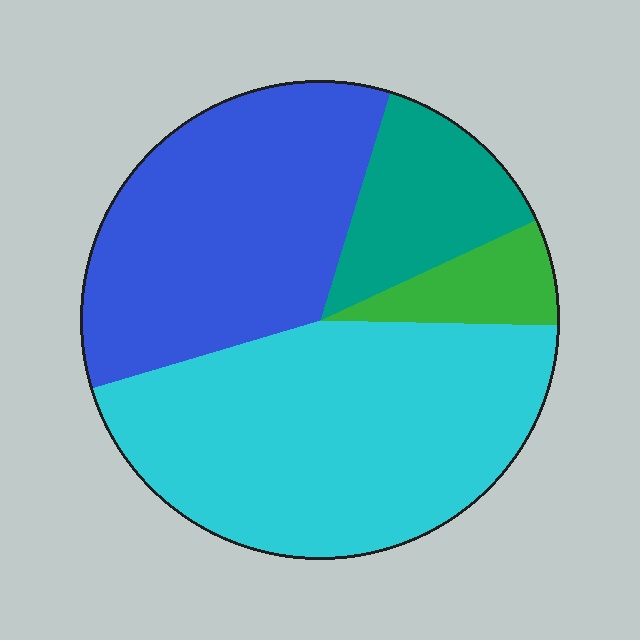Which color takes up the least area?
Green, at roughly 5%.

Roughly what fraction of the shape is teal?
Teal takes up about one eighth (1/8) of the shape.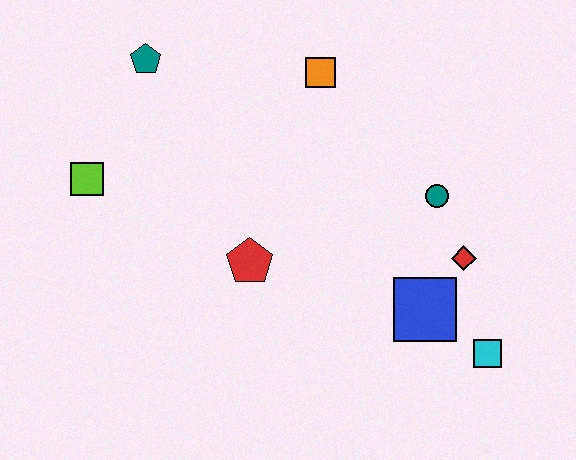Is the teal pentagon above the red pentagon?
Yes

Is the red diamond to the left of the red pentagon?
No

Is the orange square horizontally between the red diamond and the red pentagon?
Yes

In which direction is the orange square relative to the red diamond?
The orange square is above the red diamond.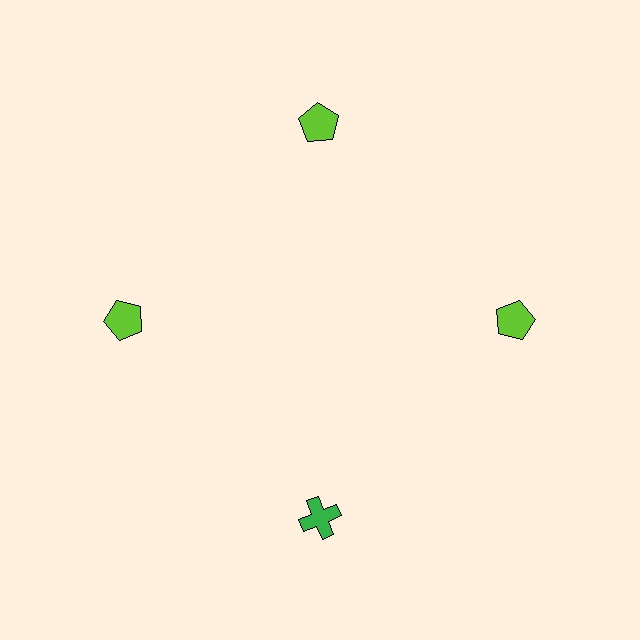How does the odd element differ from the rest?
It differs in both color (green instead of lime) and shape (cross instead of pentagon).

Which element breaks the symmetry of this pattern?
The green cross at roughly the 6 o'clock position breaks the symmetry. All other shapes are lime pentagons.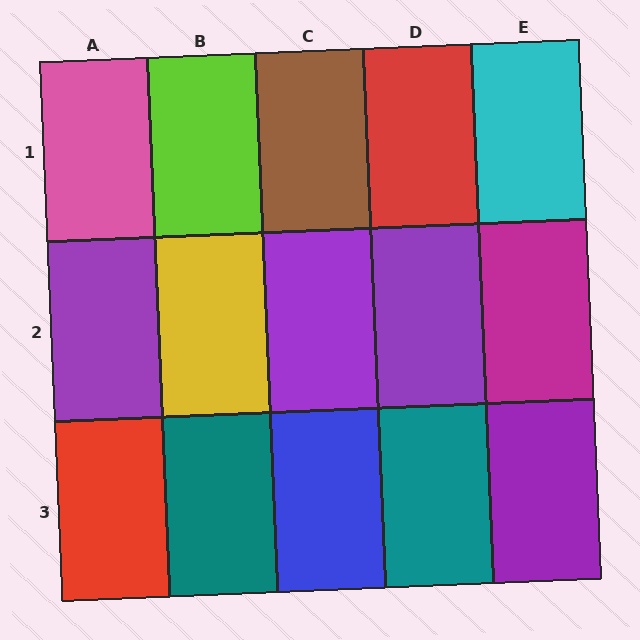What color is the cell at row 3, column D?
Teal.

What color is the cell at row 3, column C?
Blue.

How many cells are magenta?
1 cell is magenta.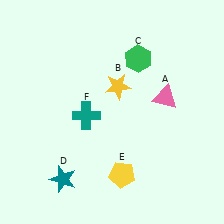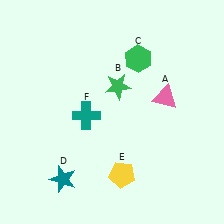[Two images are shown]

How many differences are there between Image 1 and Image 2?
There is 1 difference between the two images.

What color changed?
The star (B) changed from yellow in Image 1 to green in Image 2.